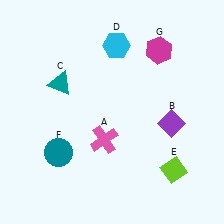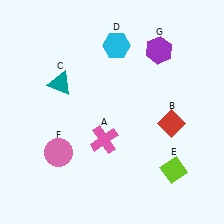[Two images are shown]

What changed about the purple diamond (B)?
In Image 1, B is purple. In Image 2, it changed to red.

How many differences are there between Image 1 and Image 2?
There are 3 differences between the two images.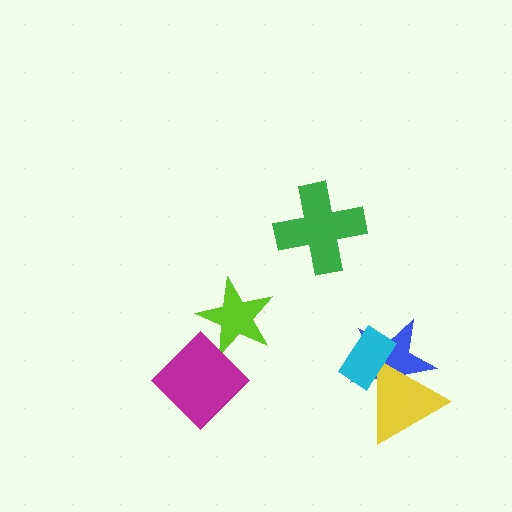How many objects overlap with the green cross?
0 objects overlap with the green cross.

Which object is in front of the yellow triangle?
The cyan rectangle is in front of the yellow triangle.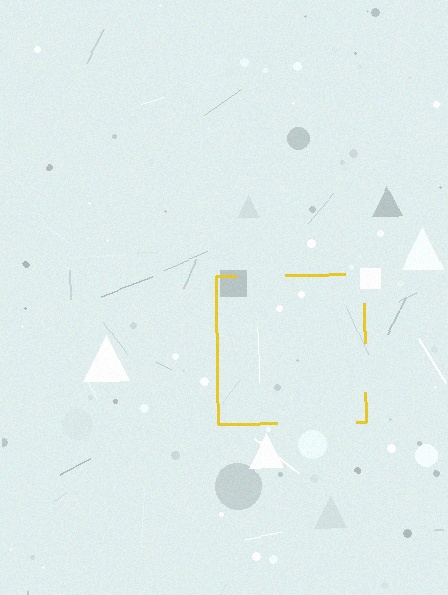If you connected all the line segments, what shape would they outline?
They would outline a square.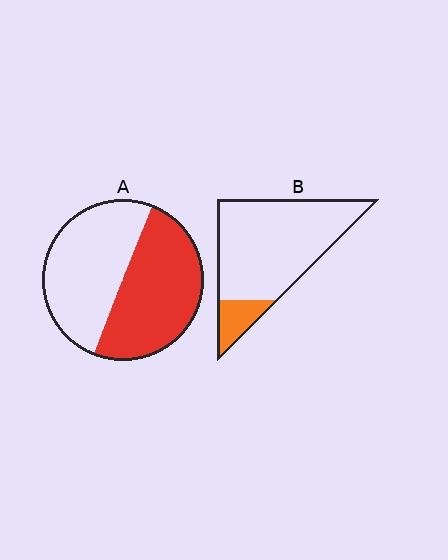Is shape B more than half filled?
No.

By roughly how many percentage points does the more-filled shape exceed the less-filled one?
By roughly 35 percentage points (A over B).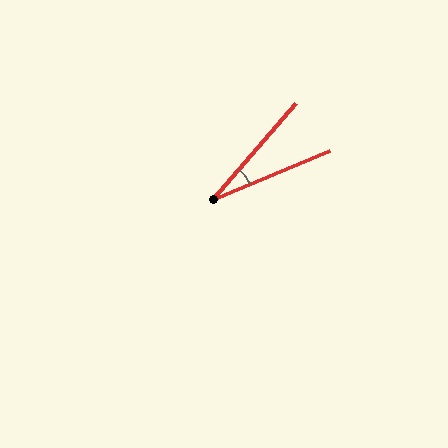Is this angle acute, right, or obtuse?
It is acute.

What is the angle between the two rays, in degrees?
Approximately 26 degrees.